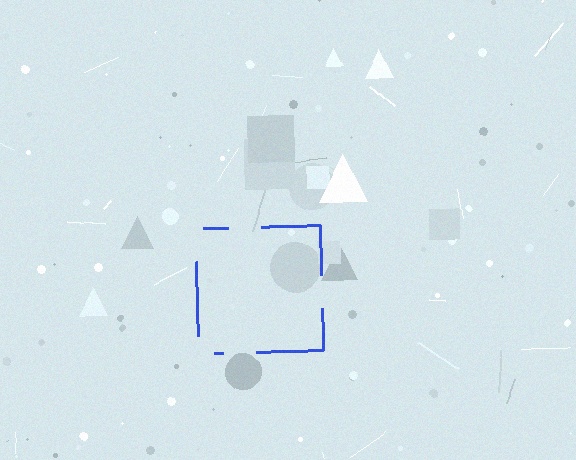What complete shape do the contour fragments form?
The contour fragments form a square.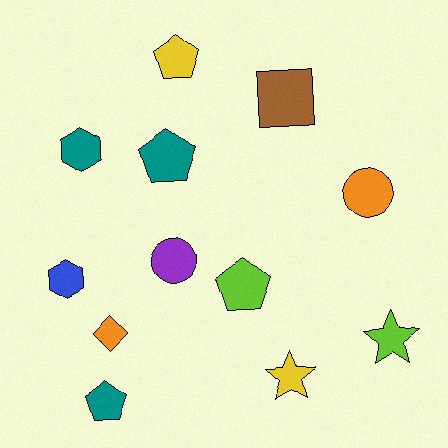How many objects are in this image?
There are 12 objects.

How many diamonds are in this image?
There is 1 diamond.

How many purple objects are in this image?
There is 1 purple object.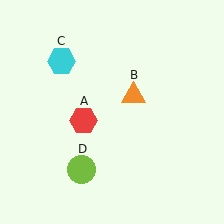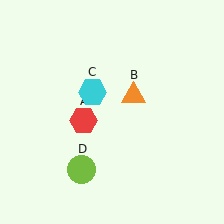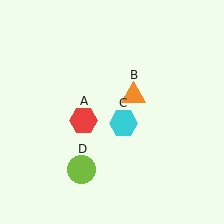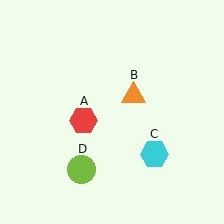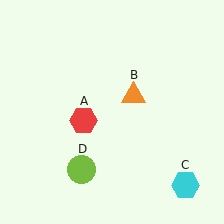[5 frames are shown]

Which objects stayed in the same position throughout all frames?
Red hexagon (object A) and orange triangle (object B) and lime circle (object D) remained stationary.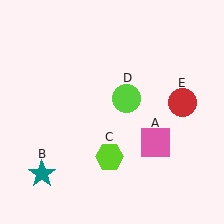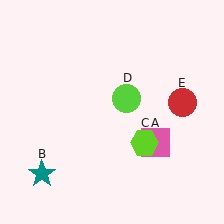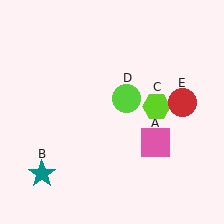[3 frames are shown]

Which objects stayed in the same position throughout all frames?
Pink square (object A) and teal star (object B) and lime circle (object D) and red circle (object E) remained stationary.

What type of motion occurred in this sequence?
The lime hexagon (object C) rotated counterclockwise around the center of the scene.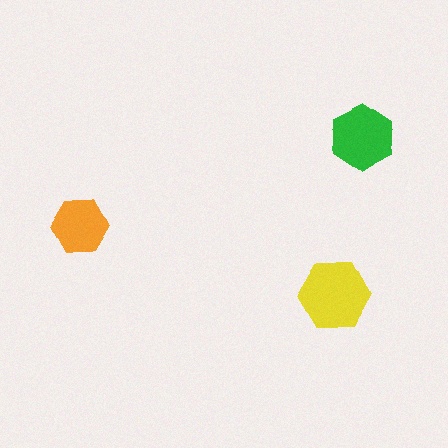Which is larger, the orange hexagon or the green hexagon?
The green one.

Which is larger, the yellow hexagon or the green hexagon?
The yellow one.